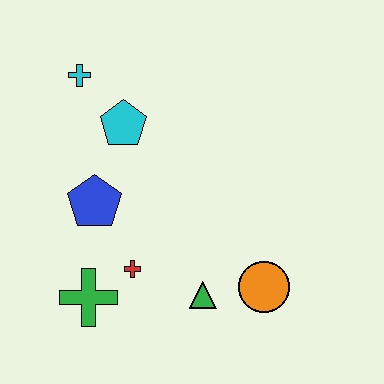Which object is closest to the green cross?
The red cross is closest to the green cross.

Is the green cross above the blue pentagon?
No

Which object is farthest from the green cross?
The cyan cross is farthest from the green cross.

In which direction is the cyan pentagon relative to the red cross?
The cyan pentagon is above the red cross.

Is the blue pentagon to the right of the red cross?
No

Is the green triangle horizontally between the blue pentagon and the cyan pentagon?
No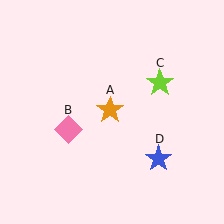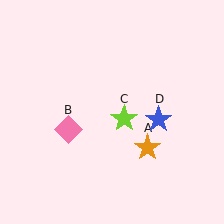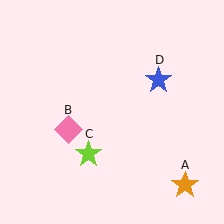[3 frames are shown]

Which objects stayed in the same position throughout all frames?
Pink diamond (object B) remained stationary.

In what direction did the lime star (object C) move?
The lime star (object C) moved down and to the left.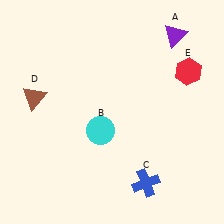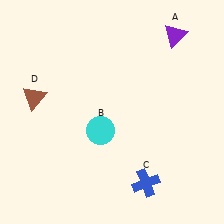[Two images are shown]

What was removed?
The red hexagon (E) was removed in Image 2.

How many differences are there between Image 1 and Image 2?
There is 1 difference between the two images.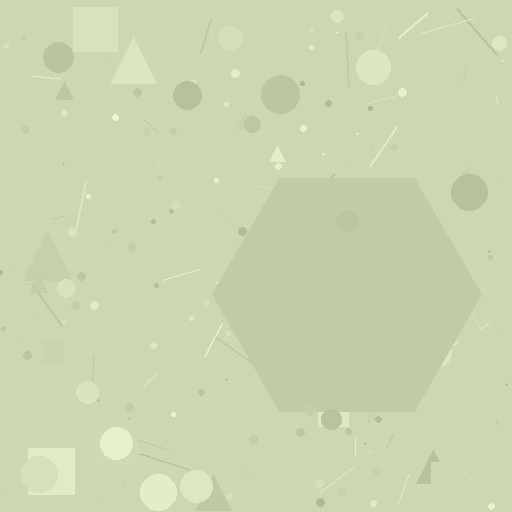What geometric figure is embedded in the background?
A hexagon is embedded in the background.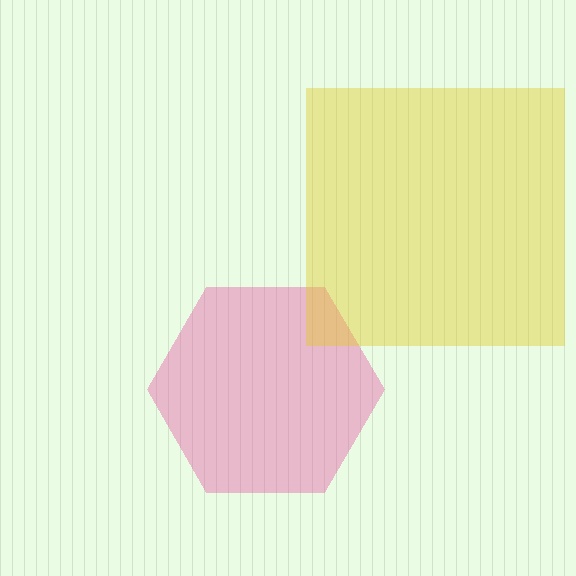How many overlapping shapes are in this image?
There are 2 overlapping shapes in the image.